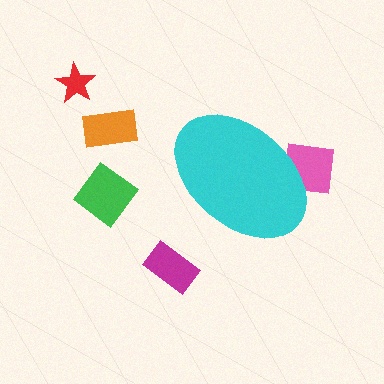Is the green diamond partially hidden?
No, the green diamond is fully visible.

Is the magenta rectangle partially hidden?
No, the magenta rectangle is fully visible.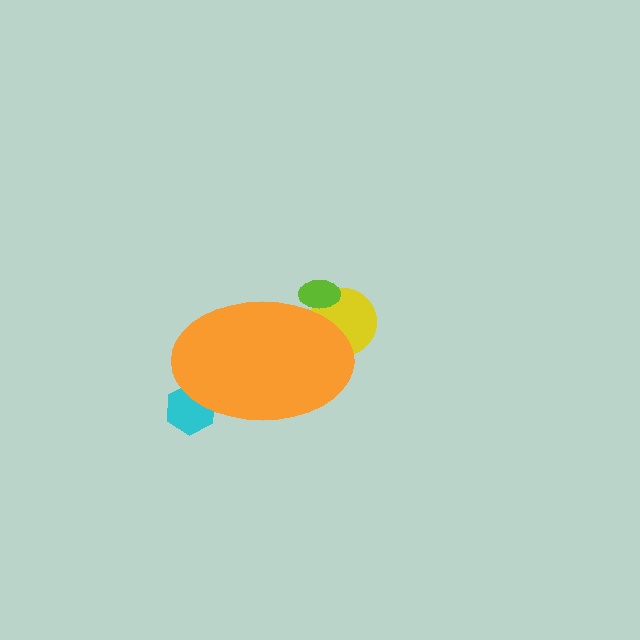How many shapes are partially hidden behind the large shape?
3 shapes are partially hidden.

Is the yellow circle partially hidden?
Yes, the yellow circle is partially hidden behind the orange ellipse.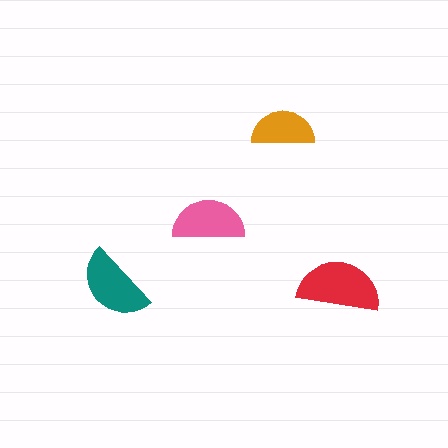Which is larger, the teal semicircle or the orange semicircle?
The teal one.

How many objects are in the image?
There are 4 objects in the image.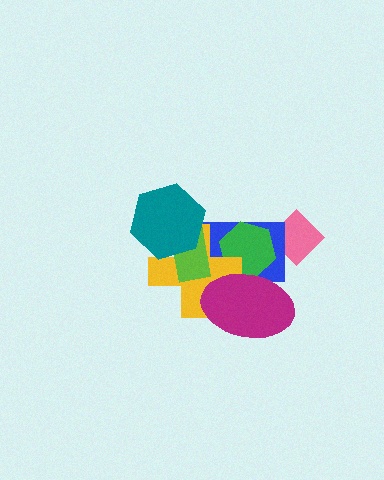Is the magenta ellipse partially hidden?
No, no other shape covers it.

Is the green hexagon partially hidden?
Yes, it is partially covered by another shape.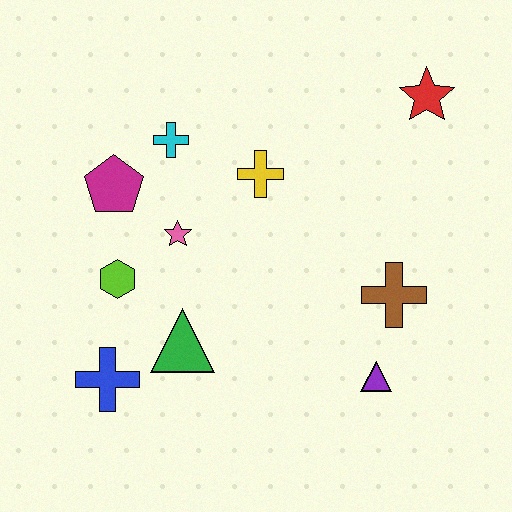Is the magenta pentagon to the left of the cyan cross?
Yes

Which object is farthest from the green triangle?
The red star is farthest from the green triangle.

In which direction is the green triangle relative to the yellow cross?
The green triangle is below the yellow cross.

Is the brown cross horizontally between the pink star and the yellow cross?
No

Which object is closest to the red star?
The yellow cross is closest to the red star.